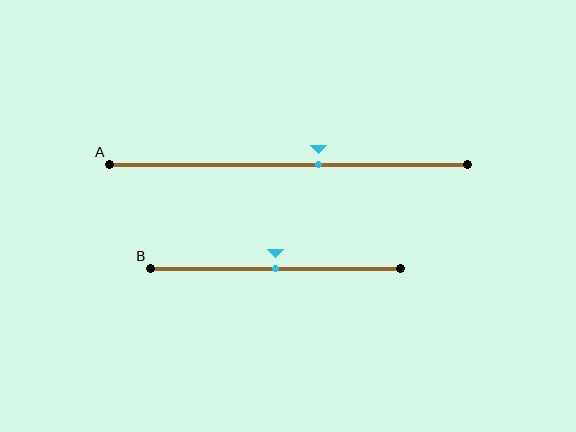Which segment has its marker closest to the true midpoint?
Segment B has its marker closest to the true midpoint.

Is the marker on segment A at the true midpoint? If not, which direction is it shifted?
No, the marker on segment A is shifted to the right by about 8% of the segment length.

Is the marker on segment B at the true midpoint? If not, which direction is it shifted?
Yes, the marker on segment B is at the true midpoint.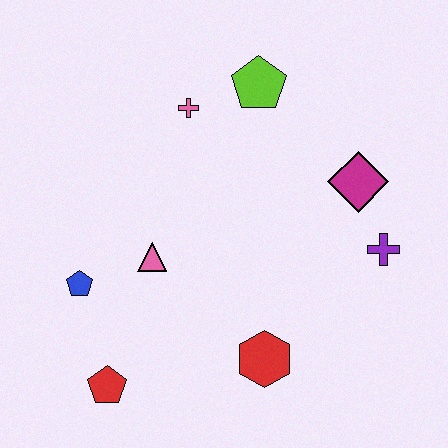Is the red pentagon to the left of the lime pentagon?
Yes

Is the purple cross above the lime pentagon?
No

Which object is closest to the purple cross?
The magenta diamond is closest to the purple cross.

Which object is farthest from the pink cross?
The red pentagon is farthest from the pink cross.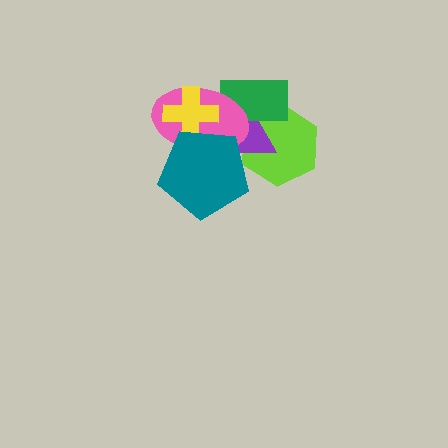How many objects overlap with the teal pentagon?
4 objects overlap with the teal pentagon.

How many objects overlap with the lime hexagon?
3 objects overlap with the lime hexagon.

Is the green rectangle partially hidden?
Yes, it is partially covered by another shape.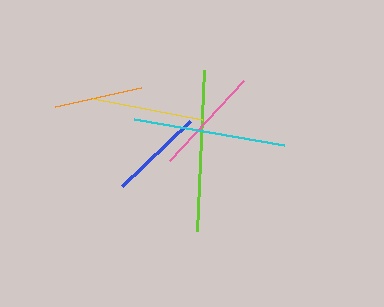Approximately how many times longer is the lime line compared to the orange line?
The lime line is approximately 1.8 times the length of the orange line.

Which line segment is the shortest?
The orange line is the shortest at approximately 88 pixels.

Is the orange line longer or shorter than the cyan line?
The cyan line is longer than the orange line.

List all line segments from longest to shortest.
From longest to shortest: lime, cyan, yellow, pink, blue, orange.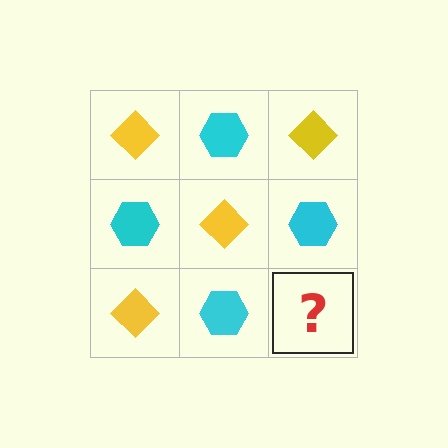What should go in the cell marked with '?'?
The missing cell should contain a yellow diamond.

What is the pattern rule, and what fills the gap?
The rule is that it alternates yellow diamond and cyan hexagon in a checkerboard pattern. The gap should be filled with a yellow diamond.